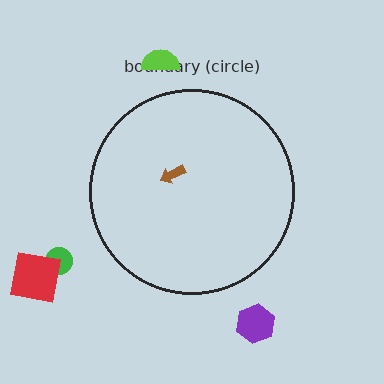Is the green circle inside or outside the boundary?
Outside.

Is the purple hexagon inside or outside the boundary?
Outside.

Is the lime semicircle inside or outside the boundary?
Outside.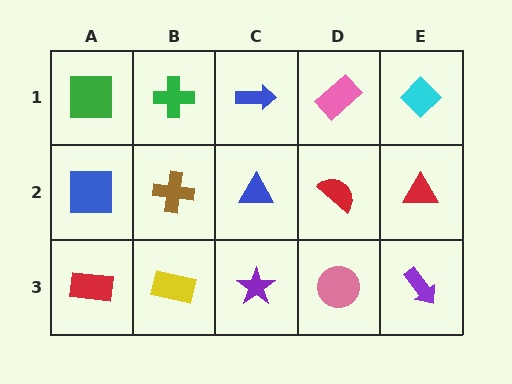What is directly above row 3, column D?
A red semicircle.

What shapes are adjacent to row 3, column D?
A red semicircle (row 2, column D), a purple star (row 3, column C), a purple arrow (row 3, column E).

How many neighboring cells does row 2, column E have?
3.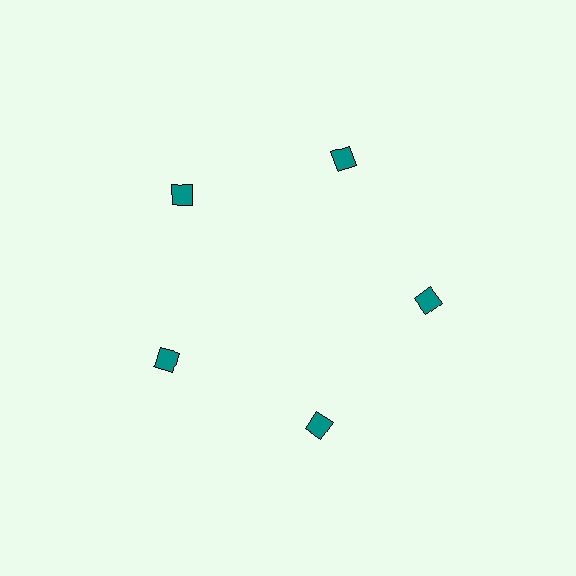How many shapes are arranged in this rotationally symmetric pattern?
There are 5 shapes, arranged in 5 groups of 1.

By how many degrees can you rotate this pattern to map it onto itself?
The pattern maps onto itself every 72 degrees of rotation.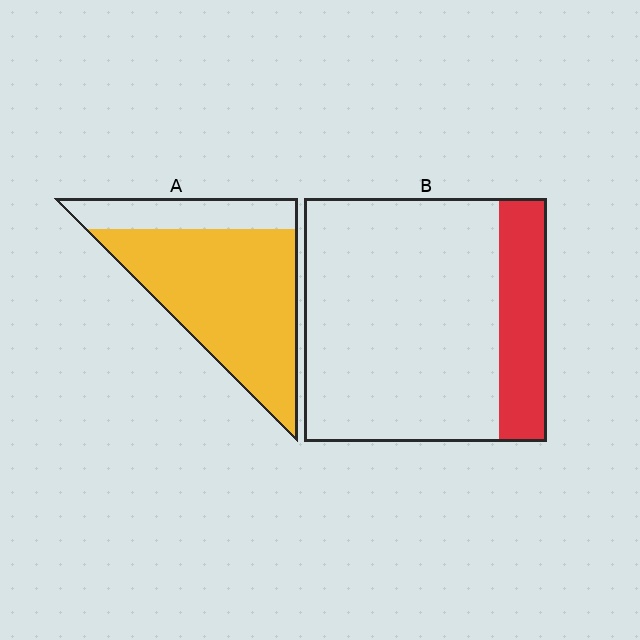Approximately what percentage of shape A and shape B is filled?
A is approximately 75% and B is approximately 20%.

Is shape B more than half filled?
No.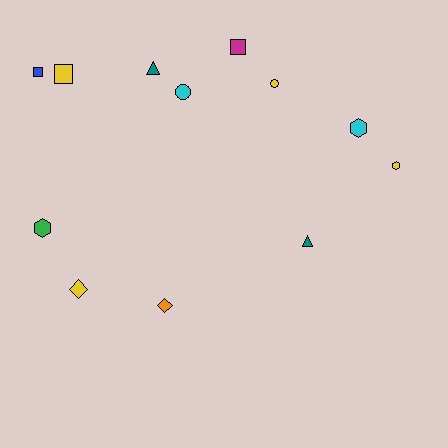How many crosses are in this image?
There are no crosses.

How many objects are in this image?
There are 12 objects.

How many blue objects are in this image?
There is 1 blue object.